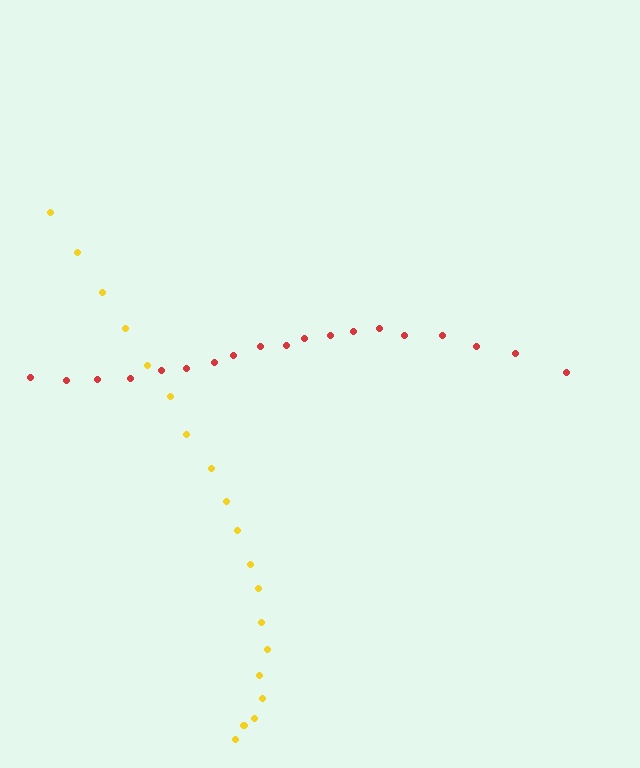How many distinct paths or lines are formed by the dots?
There are 2 distinct paths.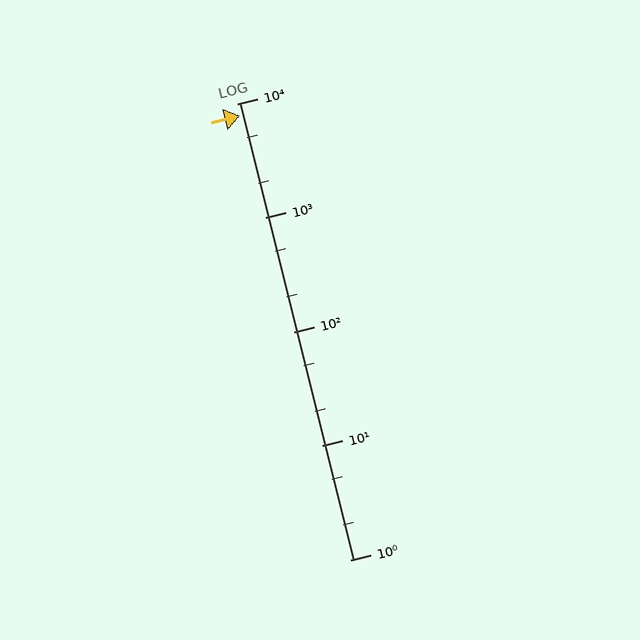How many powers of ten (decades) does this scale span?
The scale spans 4 decades, from 1 to 10000.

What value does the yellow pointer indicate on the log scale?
The pointer indicates approximately 7800.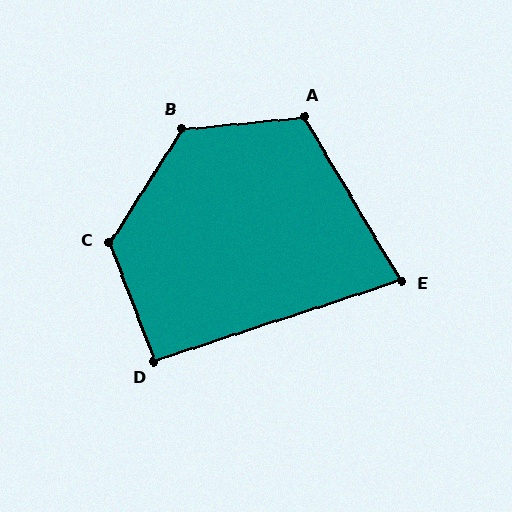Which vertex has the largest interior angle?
B, at approximately 128 degrees.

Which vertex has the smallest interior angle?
E, at approximately 78 degrees.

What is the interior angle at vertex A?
Approximately 115 degrees (obtuse).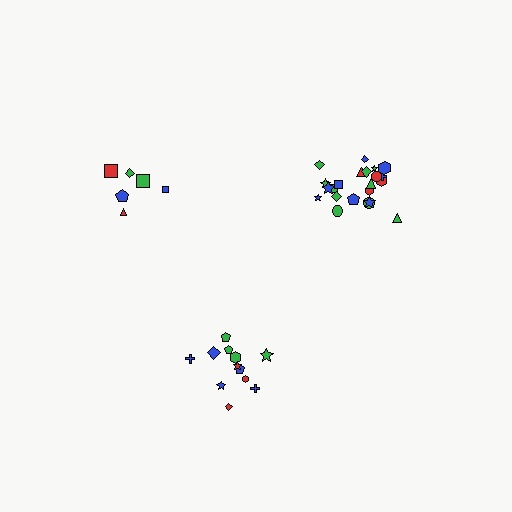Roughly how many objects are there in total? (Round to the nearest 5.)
Roughly 40 objects in total.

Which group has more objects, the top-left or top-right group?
The top-right group.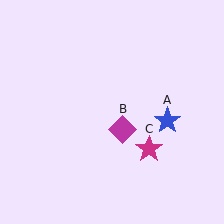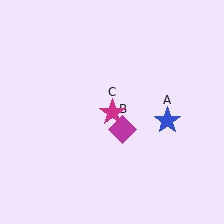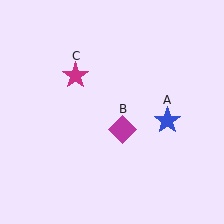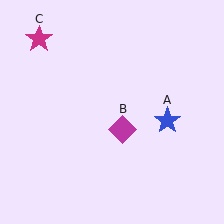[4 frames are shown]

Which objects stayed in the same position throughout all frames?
Blue star (object A) and magenta diamond (object B) remained stationary.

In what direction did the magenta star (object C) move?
The magenta star (object C) moved up and to the left.